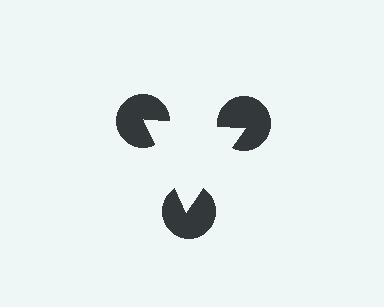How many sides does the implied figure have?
3 sides.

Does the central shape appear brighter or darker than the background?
It typically appears slightly brighter than the background, even though no actual brightness change is drawn.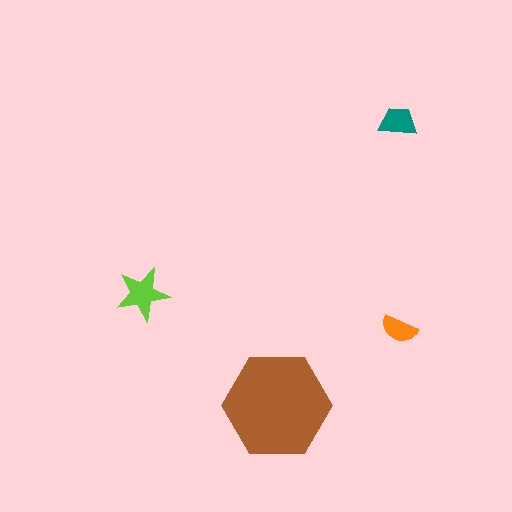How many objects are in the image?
There are 4 objects in the image.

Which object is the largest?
The brown hexagon.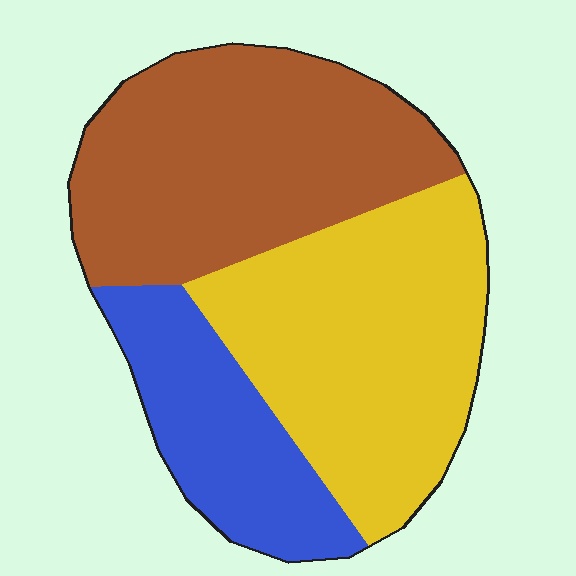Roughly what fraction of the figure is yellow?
Yellow covers 40% of the figure.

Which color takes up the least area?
Blue, at roughly 20%.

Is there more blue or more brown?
Brown.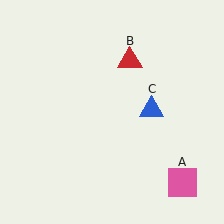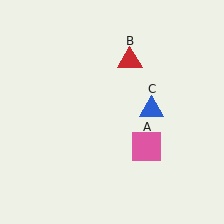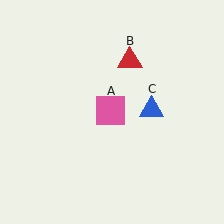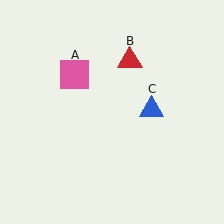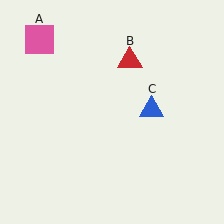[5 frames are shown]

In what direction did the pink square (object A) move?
The pink square (object A) moved up and to the left.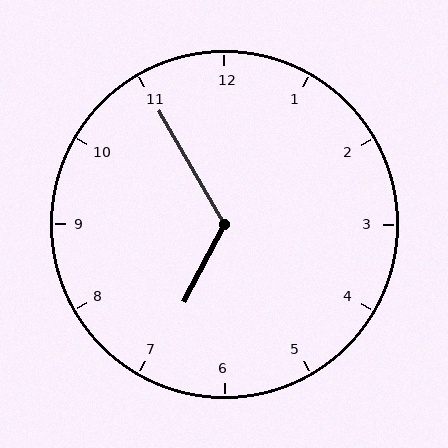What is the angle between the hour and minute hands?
Approximately 122 degrees.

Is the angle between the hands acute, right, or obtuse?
It is obtuse.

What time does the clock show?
6:55.